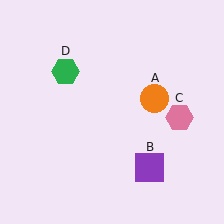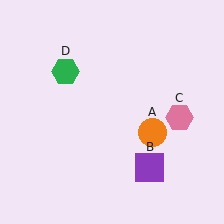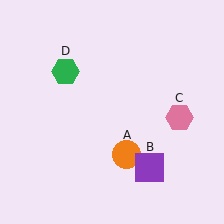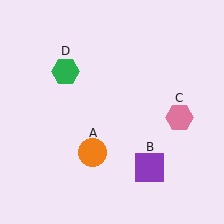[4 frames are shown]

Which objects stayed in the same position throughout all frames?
Purple square (object B) and pink hexagon (object C) and green hexagon (object D) remained stationary.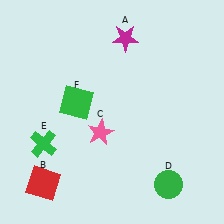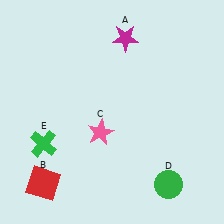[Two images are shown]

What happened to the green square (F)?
The green square (F) was removed in Image 2. It was in the top-left area of Image 1.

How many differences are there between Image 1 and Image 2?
There is 1 difference between the two images.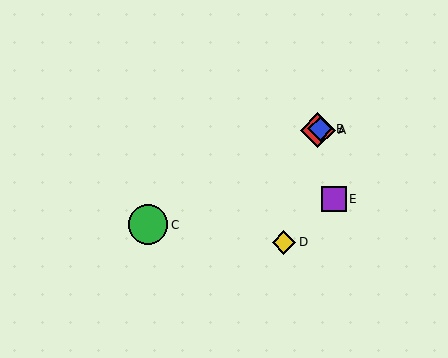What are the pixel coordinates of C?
Object C is at (148, 225).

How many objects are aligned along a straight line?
3 objects (A, B, C) are aligned along a straight line.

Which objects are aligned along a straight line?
Objects A, B, C are aligned along a straight line.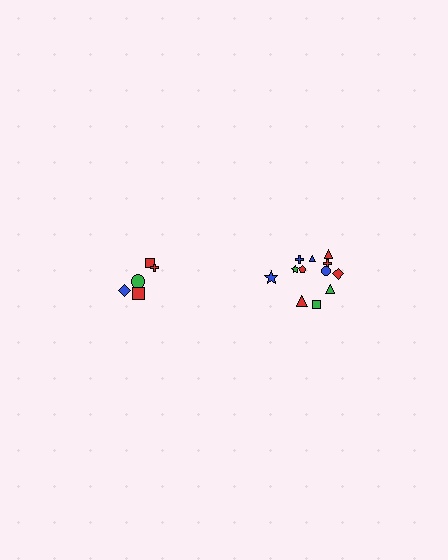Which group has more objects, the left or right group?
The right group.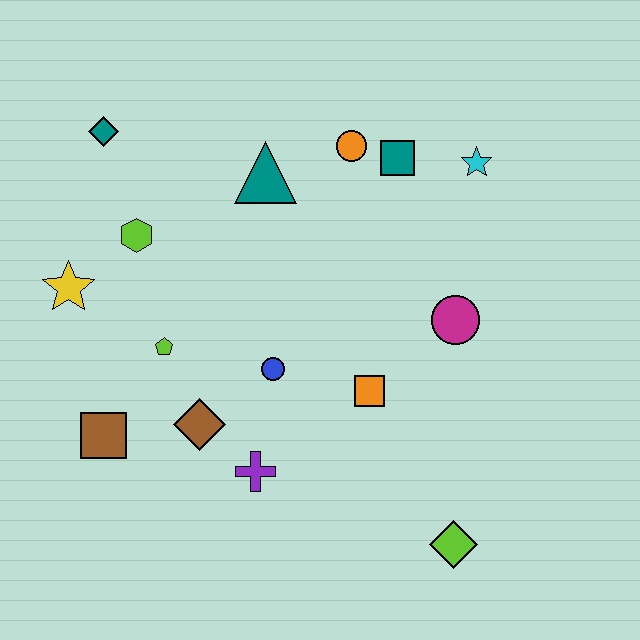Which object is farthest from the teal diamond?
The lime diamond is farthest from the teal diamond.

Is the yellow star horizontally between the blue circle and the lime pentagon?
No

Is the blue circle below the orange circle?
Yes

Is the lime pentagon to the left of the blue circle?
Yes